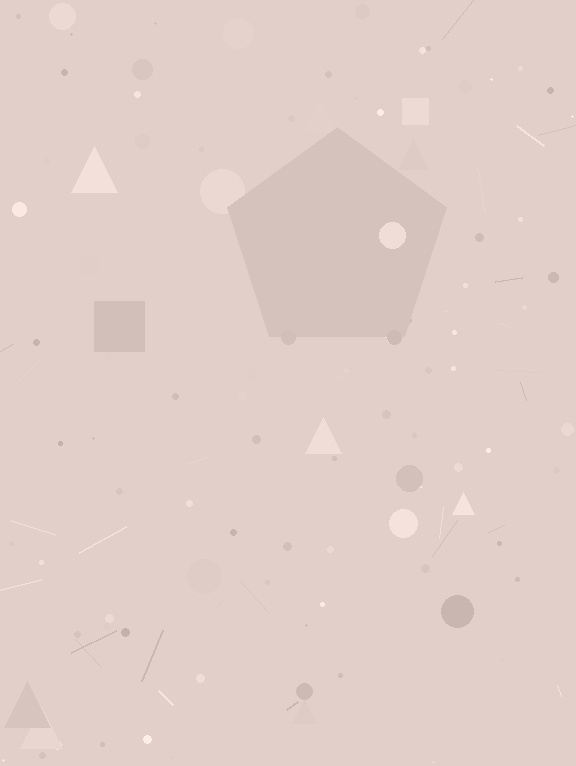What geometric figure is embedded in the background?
A pentagon is embedded in the background.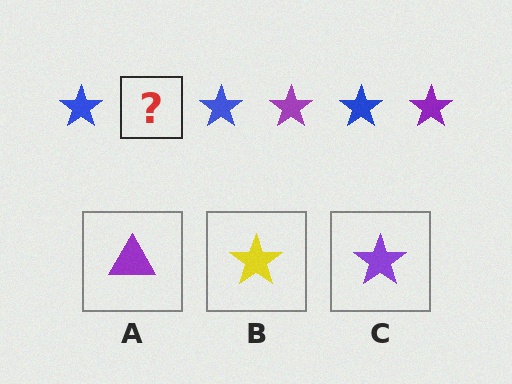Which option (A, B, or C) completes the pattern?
C.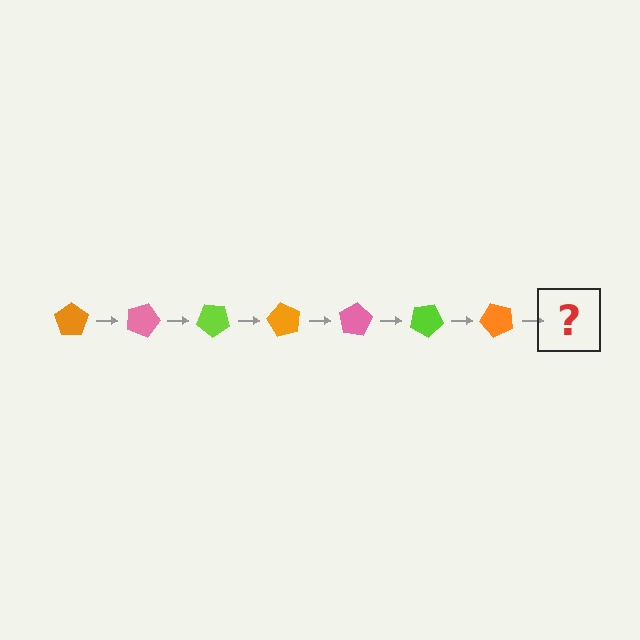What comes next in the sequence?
The next element should be a pink pentagon, rotated 140 degrees from the start.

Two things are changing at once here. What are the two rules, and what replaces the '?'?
The two rules are that it rotates 20 degrees each step and the color cycles through orange, pink, and lime. The '?' should be a pink pentagon, rotated 140 degrees from the start.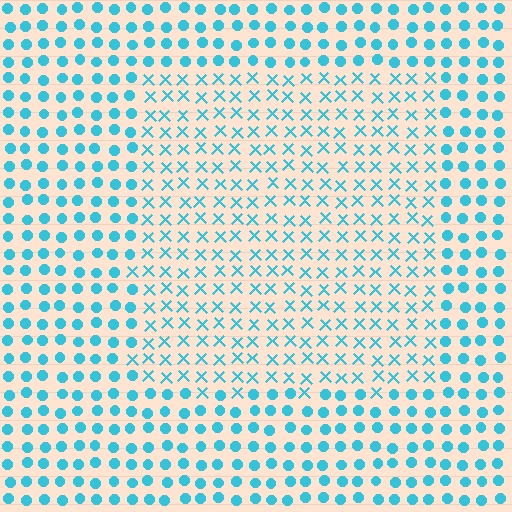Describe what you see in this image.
The image is filled with small cyan elements arranged in a uniform grid. A rectangle-shaped region contains X marks, while the surrounding area contains circles. The boundary is defined purely by the change in element shape.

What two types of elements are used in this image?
The image uses X marks inside the rectangle region and circles outside it.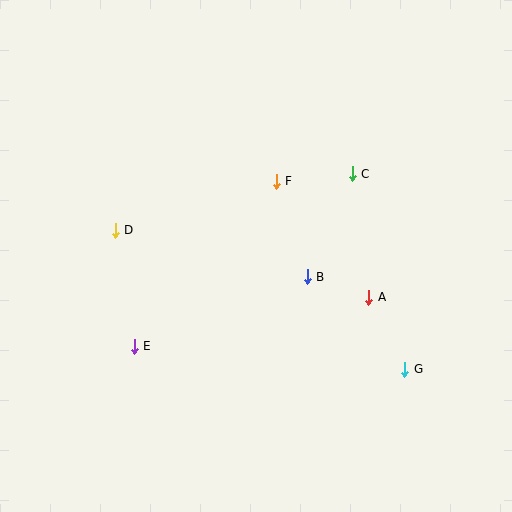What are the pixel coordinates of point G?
Point G is at (405, 369).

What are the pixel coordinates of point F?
Point F is at (276, 181).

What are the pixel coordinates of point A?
Point A is at (369, 297).